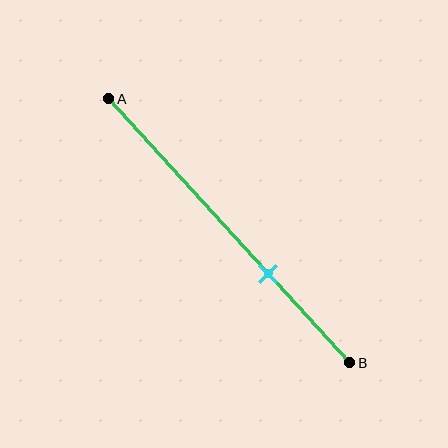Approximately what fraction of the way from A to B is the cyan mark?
The cyan mark is approximately 65% of the way from A to B.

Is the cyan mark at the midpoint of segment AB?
No, the mark is at about 65% from A, not at the 50% midpoint.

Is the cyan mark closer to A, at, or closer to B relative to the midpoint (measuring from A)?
The cyan mark is closer to point B than the midpoint of segment AB.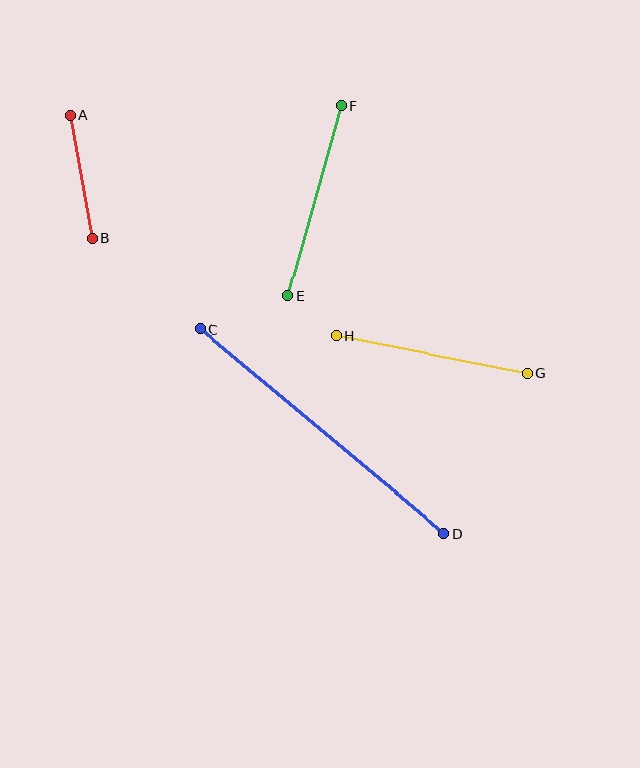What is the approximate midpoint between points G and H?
The midpoint is at approximately (432, 354) pixels.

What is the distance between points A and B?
The distance is approximately 125 pixels.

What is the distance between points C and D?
The distance is approximately 317 pixels.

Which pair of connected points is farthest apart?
Points C and D are farthest apart.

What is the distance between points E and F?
The distance is approximately 197 pixels.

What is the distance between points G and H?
The distance is approximately 194 pixels.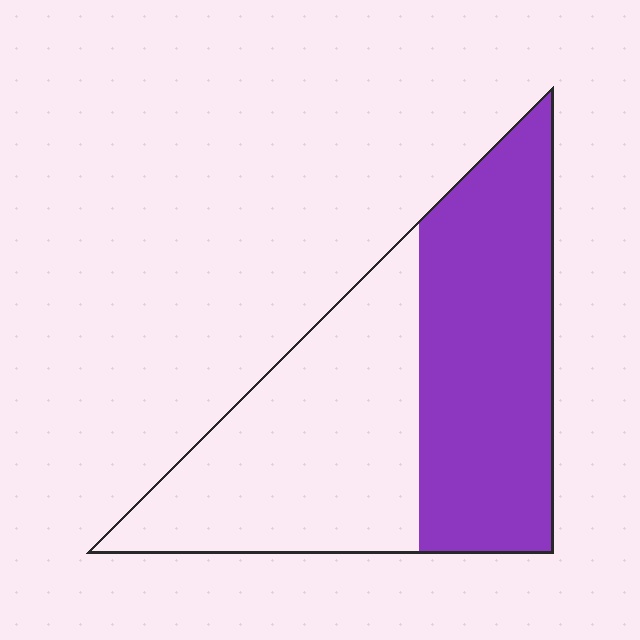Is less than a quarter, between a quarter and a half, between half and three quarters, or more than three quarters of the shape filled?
Between a quarter and a half.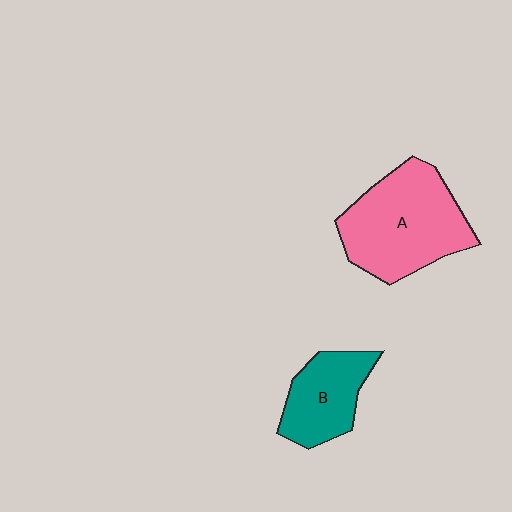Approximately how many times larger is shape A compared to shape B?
Approximately 1.7 times.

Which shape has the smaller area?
Shape B (teal).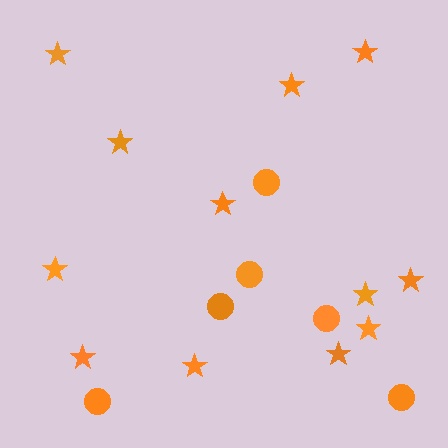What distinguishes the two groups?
There are 2 groups: one group of stars (12) and one group of circles (6).